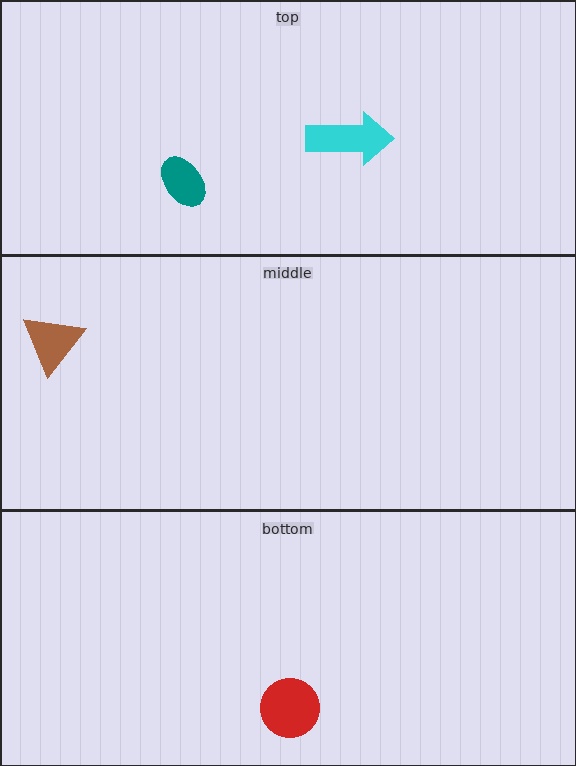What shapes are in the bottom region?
The red circle.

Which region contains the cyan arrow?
The top region.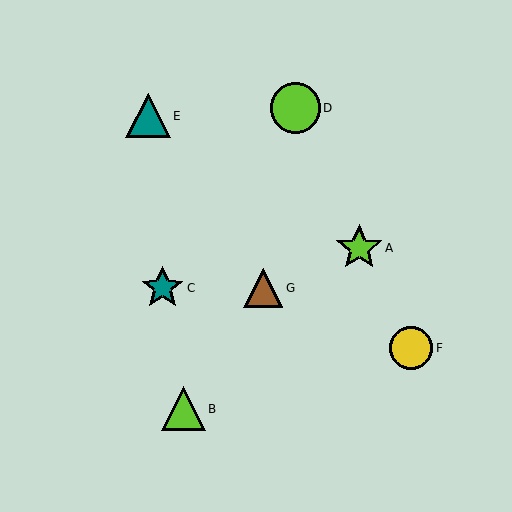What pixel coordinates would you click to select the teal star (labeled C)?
Click at (163, 288) to select the teal star C.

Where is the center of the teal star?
The center of the teal star is at (163, 288).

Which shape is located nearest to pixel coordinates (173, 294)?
The teal star (labeled C) at (163, 288) is nearest to that location.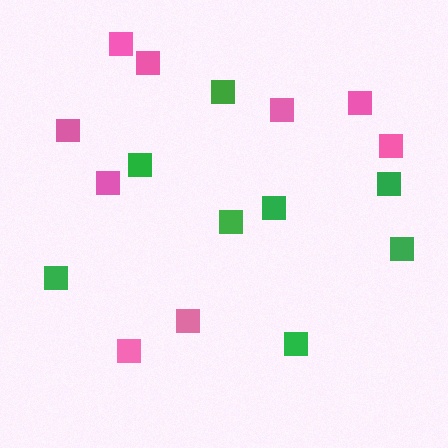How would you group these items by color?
There are 2 groups: one group of pink squares (9) and one group of green squares (8).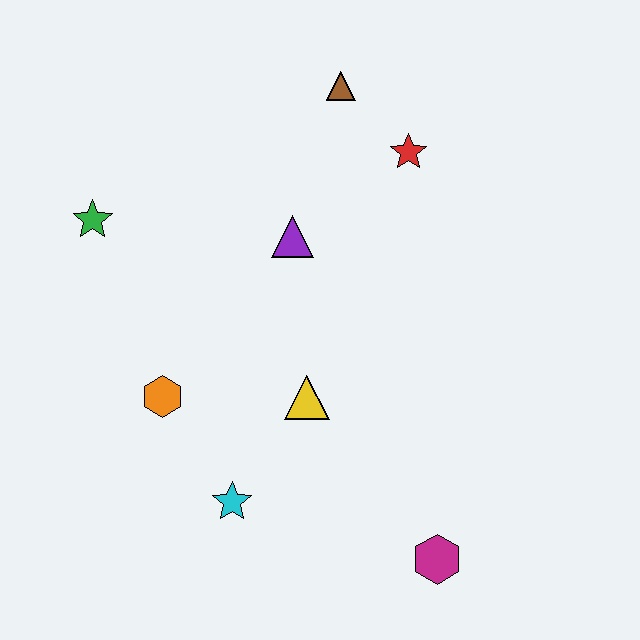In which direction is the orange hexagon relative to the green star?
The orange hexagon is below the green star.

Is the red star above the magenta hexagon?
Yes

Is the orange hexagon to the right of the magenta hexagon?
No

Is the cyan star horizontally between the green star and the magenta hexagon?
Yes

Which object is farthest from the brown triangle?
The magenta hexagon is farthest from the brown triangle.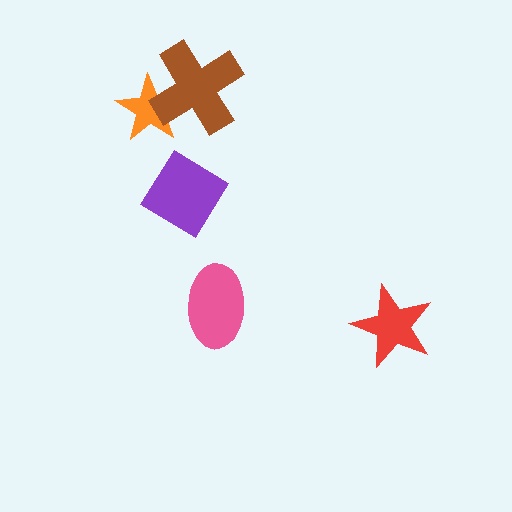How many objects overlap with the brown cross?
1 object overlaps with the brown cross.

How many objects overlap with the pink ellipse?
0 objects overlap with the pink ellipse.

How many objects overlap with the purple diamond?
0 objects overlap with the purple diamond.